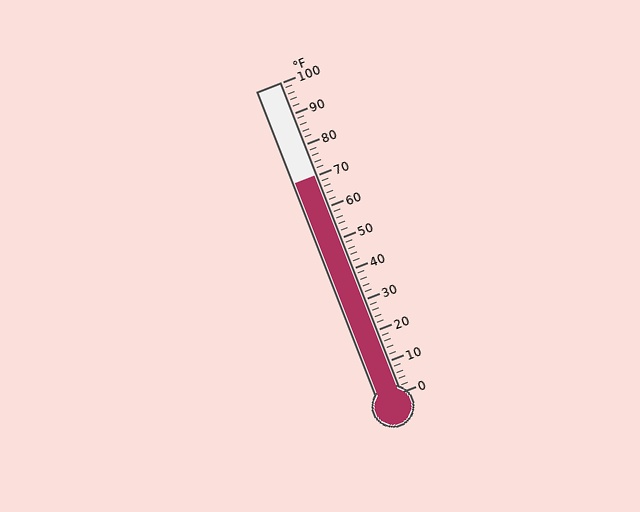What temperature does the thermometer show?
The thermometer shows approximately 70°F.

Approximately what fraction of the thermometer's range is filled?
The thermometer is filled to approximately 70% of its range.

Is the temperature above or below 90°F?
The temperature is below 90°F.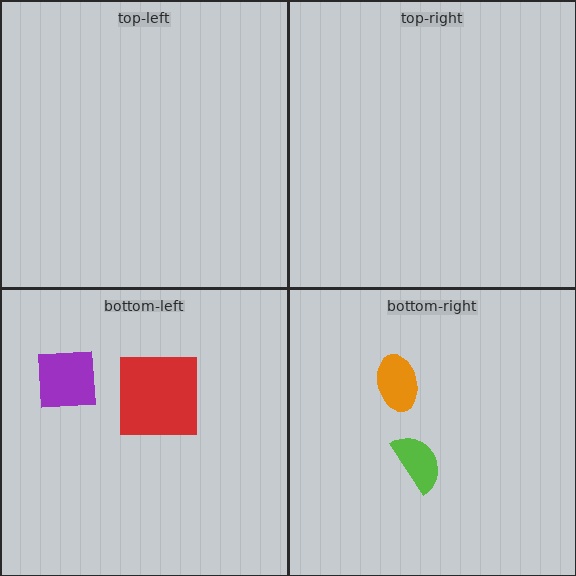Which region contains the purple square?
The bottom-left region.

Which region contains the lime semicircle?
The bottom-right region.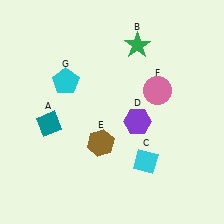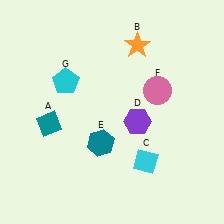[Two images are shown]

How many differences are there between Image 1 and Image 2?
There are 2 differences between the two images.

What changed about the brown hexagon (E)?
In Image 1, E is brown. In Image 2, it changed to teal.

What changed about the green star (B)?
In Image 1, B is green. In Image 2, it changed to orange.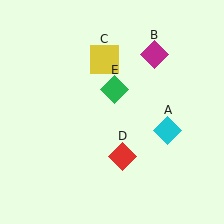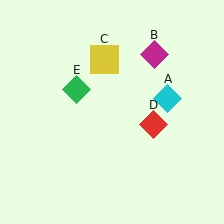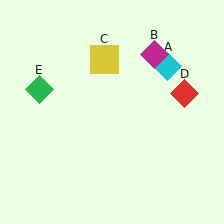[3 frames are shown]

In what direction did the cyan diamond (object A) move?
The cyan diamond (object A) moved up.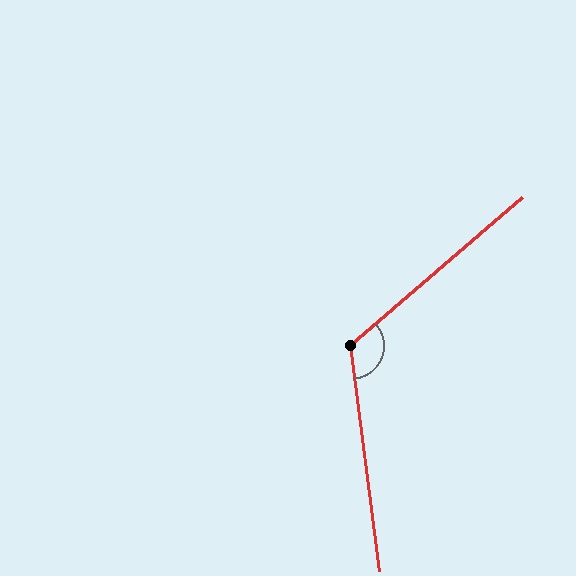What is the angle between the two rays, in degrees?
Approximately 124 degrees.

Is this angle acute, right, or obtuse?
It is obtuse.